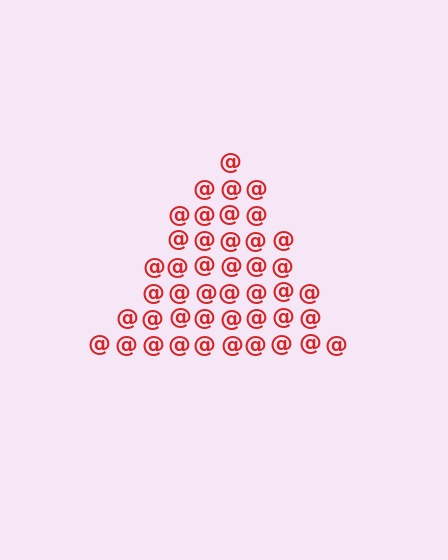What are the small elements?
The small elements are at signs.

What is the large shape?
The large shape is a triangle.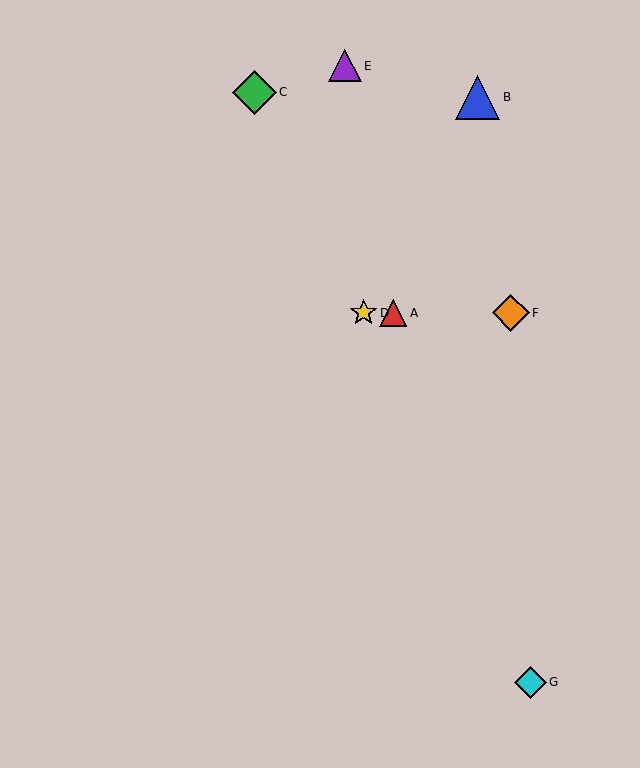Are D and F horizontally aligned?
Yes, both are at y≈313.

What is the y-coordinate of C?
Object C is at y≈92.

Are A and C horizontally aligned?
No, A is at y≈313 and C is at y≈92.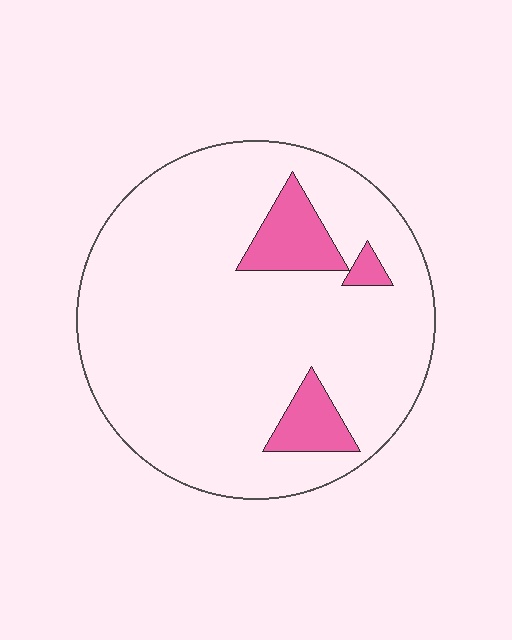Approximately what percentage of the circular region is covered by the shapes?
Approximately 10%.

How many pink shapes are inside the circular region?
3.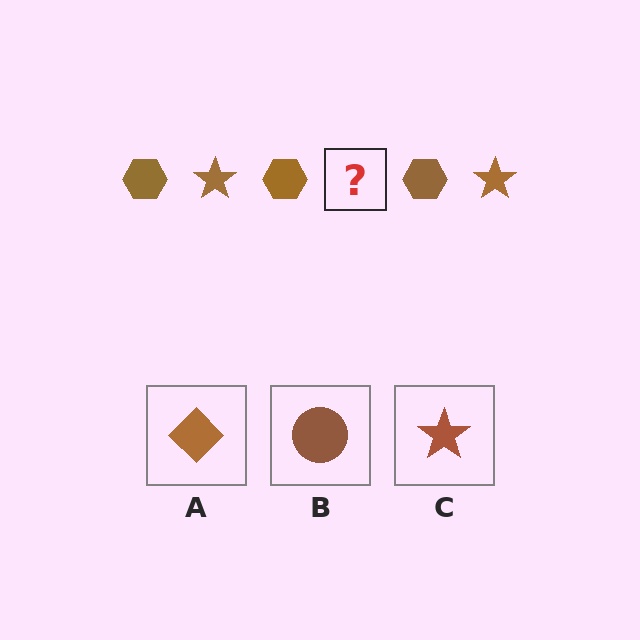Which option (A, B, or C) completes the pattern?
C.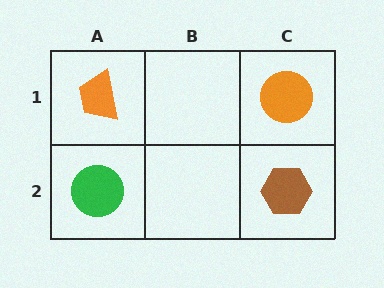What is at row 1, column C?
An orange circle.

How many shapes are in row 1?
2 shapes.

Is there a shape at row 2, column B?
No, that cell is empty.